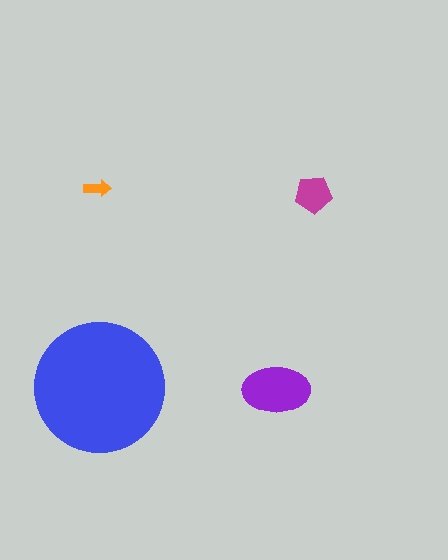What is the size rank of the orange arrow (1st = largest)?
4th.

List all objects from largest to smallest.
The blue circle, the purple ellipse, the magenta pentagon, the orange arrow.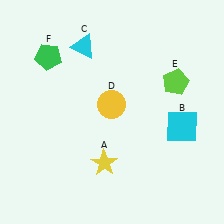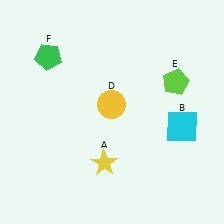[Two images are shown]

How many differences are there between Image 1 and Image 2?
There is 1 difference between the two images.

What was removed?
The cyan triangle (C) was removed in Image 2.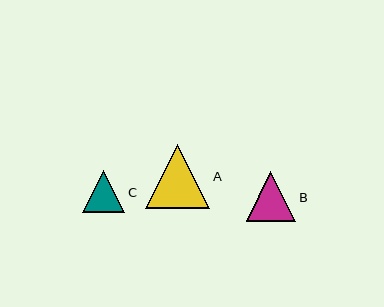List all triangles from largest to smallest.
From largest to smallest: A, B, C.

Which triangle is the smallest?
Triangle C is the smallest with a size of approximately 42 pixels.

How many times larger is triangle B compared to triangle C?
Triangle B is approximately 1.2 times the size of triangle C.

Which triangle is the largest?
Triangle A is the largest with a size of approximately 65 pixels.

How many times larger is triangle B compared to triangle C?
Triangle B is approximately 1.2 times the size of triangle C.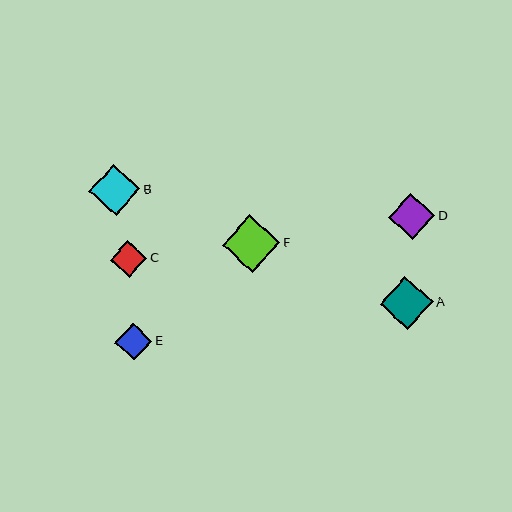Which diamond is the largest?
Diamond F is the largest with a size of approximately 58 pixels.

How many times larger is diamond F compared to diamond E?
Diamond F is approximately 1.6 times the size of diamond E.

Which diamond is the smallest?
Diamond C is the smallest with a size of approximately 37 pixels.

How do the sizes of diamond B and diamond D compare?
Diamond B and diamond D are approximately the same size.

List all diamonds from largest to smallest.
From largest to smallest: F, A, B, D, E, C.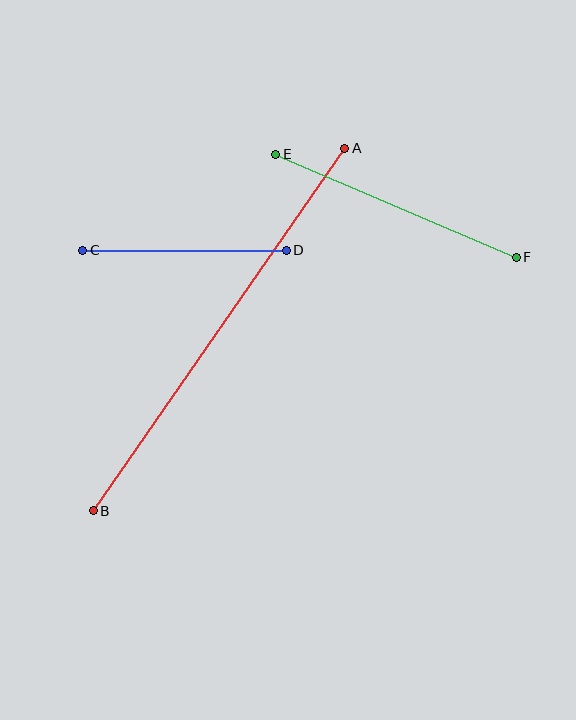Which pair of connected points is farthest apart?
Points A and B are farthest apart.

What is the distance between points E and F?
The distance is approximately 261 pixels.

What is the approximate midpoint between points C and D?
The midpoint is at approximately (185, 250) pixels.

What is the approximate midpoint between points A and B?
The midpoint is at approximately (219, 330) pixels.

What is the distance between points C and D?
The distance is approximately 203 pixels.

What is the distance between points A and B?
The distance is approximately 441 pixels.